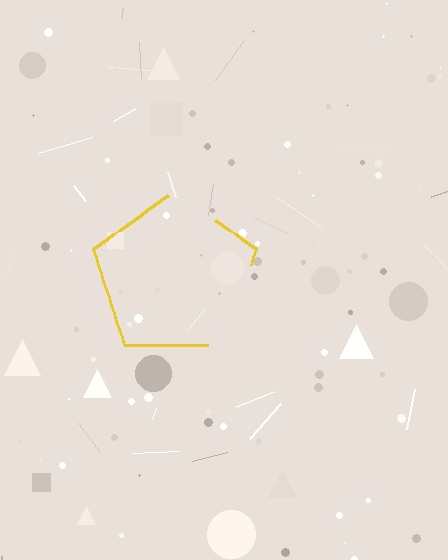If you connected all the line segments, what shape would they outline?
They would outline a pentagon.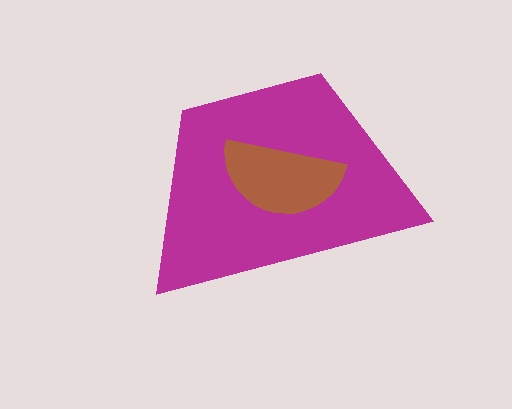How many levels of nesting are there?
2.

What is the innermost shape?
The brown semicircle.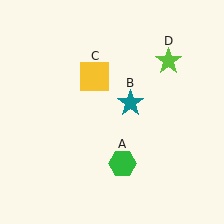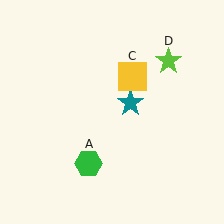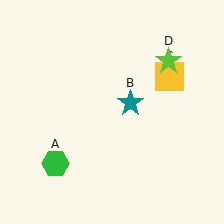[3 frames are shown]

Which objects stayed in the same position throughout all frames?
Teal star (object B) and lime star (object D) remained stationary.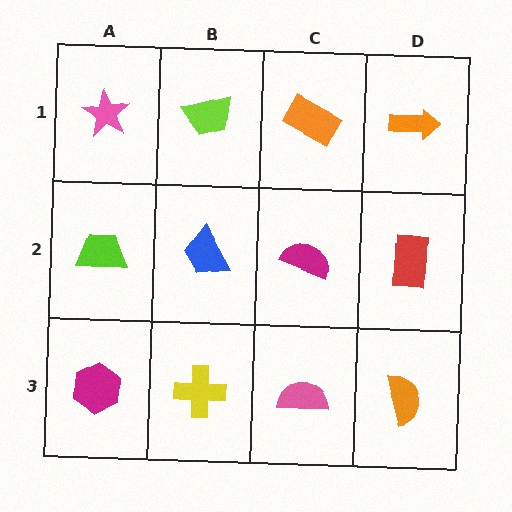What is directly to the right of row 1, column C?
An orange arrow.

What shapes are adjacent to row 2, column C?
An orange rectangle (row 1, column C), a pink semicircle (row 3, column C), a blue trapezoid (row 2, column B), a red rectangle (row 2, column D).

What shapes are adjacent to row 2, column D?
An orange arrow (row 1, column D), an orange semicircle (row 3, column D), a magenta semicircle (row 2, column C).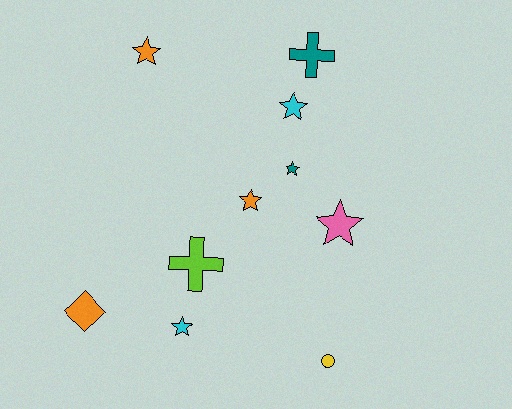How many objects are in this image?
There are 10 objects.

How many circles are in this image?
There is 1 circle.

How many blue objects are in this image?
There are no blue objects.